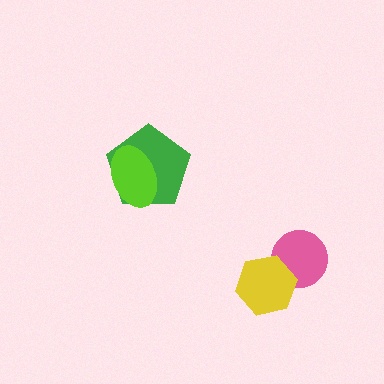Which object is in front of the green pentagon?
The lime ellipse is in front of the green pentagon.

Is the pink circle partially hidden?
Yes, it is partially covered by another shape.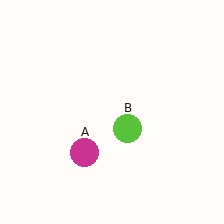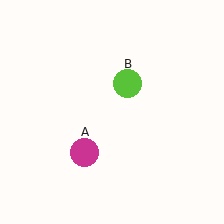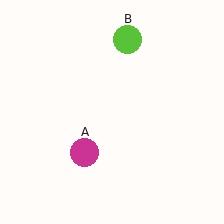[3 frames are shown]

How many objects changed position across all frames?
1 object changed position: lime circle (object B).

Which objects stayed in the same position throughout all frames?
Magenta circle (object A) remained stationary.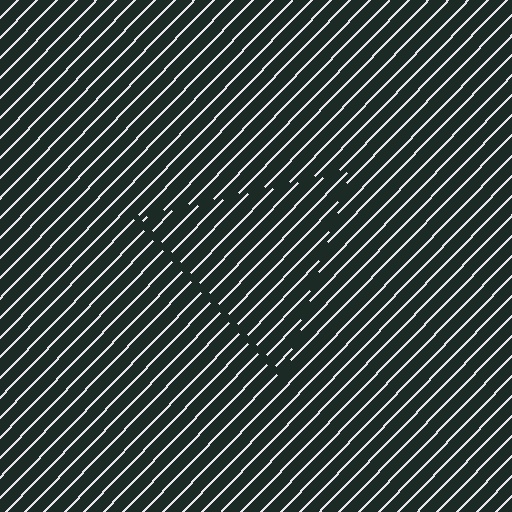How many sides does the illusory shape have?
3 sides — the line-ends trace a triangle.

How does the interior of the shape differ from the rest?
The interior of the shape contains the same grating, shifted by half a period — the contour is defined by the phase discontinuity where line-ends from the inner and outer gratings abut.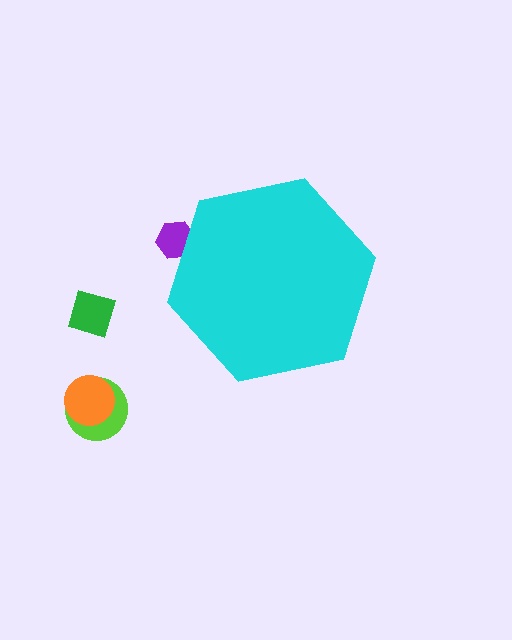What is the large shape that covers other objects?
A cyan hexagon.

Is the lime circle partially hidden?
No, the lime circle is fully visible.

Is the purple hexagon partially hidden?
Yes, the purple hexagon is partially hidden behind the cyan hexagon.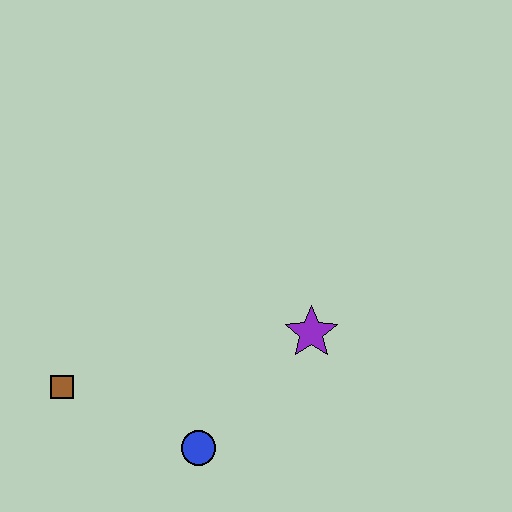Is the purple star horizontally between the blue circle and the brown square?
No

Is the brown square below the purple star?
Yes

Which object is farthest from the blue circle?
The purple star is farthest from the blue circle.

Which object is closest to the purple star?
The blue circle is closest to the purple star.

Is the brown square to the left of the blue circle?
Yes